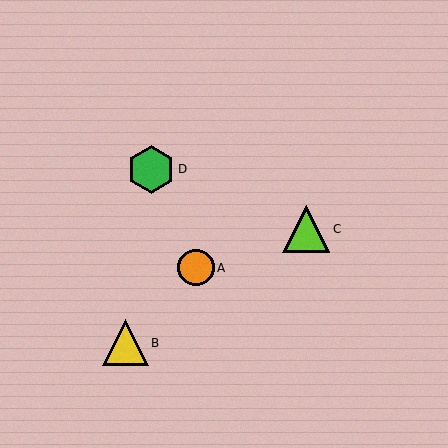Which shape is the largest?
The green hexagon (labeled D) is the largest.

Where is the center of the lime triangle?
The center of the lime triangle is at (306, 229).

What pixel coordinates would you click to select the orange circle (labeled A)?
Click at (196, 268) to select the orange circle A.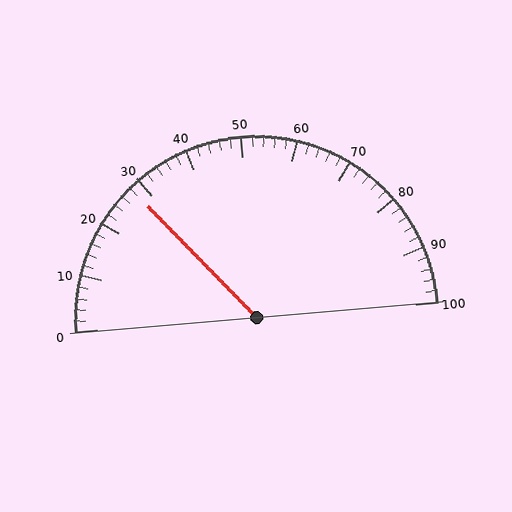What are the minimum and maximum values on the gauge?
The gauge ranges from 0 to 100.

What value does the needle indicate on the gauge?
The needle indicates approximately 28.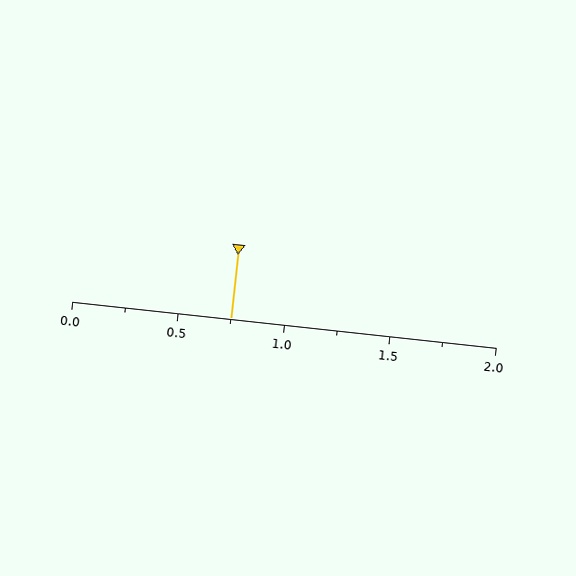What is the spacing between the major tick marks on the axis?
The major ticks are spaced 0.5 apart.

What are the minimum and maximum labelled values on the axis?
The axis runs from 0.0 to 2.0.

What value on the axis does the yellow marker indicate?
The marker indicates approximately 0.75.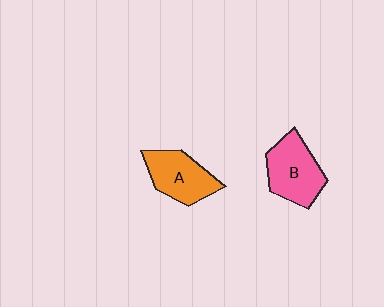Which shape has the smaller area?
Shape A (orange).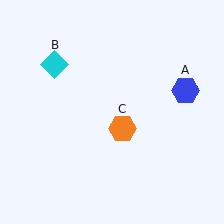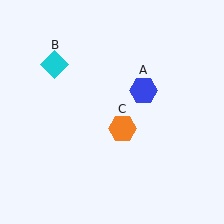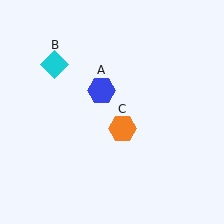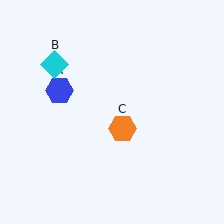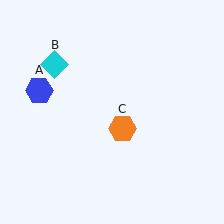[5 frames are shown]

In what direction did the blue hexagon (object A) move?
The blue hexagon (object A) moved left.